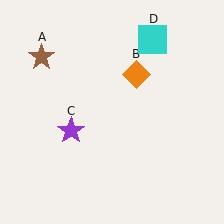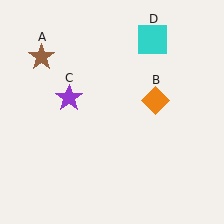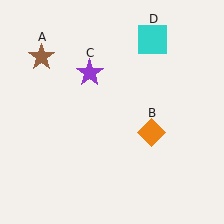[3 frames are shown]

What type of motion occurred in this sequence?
The orange diamond (object B), purple star (object C) rotated clockwise around the center of the scene.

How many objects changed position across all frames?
2 objects changed position: orange diamond (object B), purple star (object C).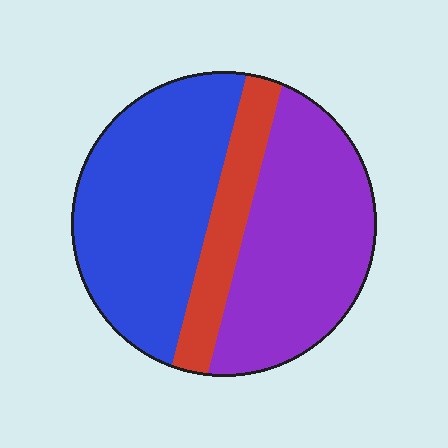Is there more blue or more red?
Blue.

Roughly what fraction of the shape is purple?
Purple takes up about two fifths (2/5) of the shape.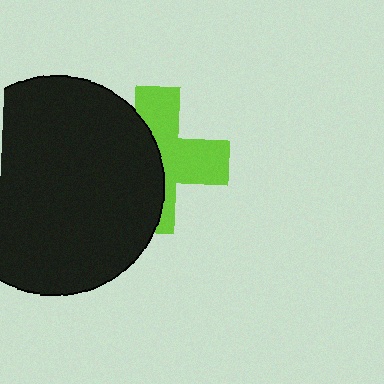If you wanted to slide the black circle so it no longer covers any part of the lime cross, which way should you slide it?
Slide it left — that is the most direct way to separate the two shapes.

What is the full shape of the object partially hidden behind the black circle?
The partially hidden object is a lime cross.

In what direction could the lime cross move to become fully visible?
The lime cross could move right. That would shift it out from behind the black circle entirely.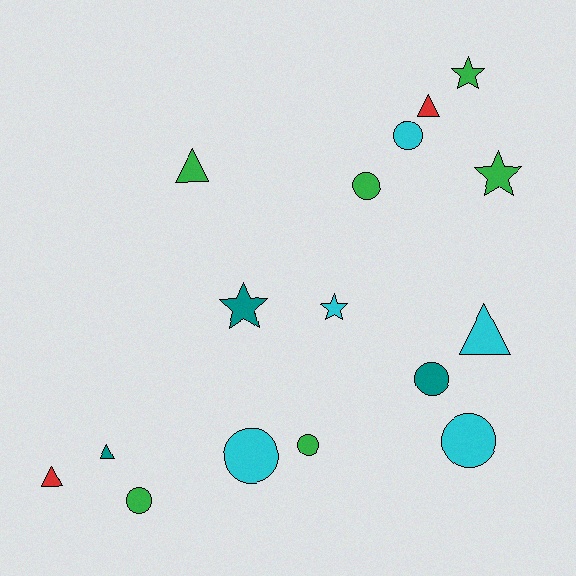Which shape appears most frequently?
Circle, with 7 objects.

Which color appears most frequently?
Green, with 6 objects.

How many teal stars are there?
There is 1 teal star.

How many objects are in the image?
There are 16 objects.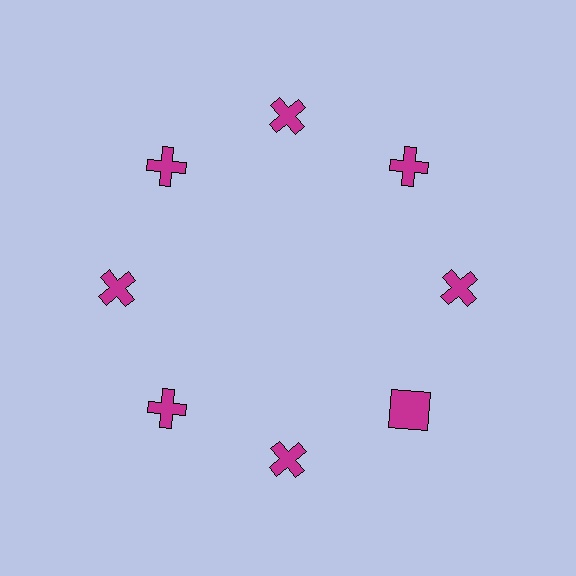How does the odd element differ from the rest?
It has a different shape: square instead of cross.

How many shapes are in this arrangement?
There are 8 shapes arranged in a ring pattern.